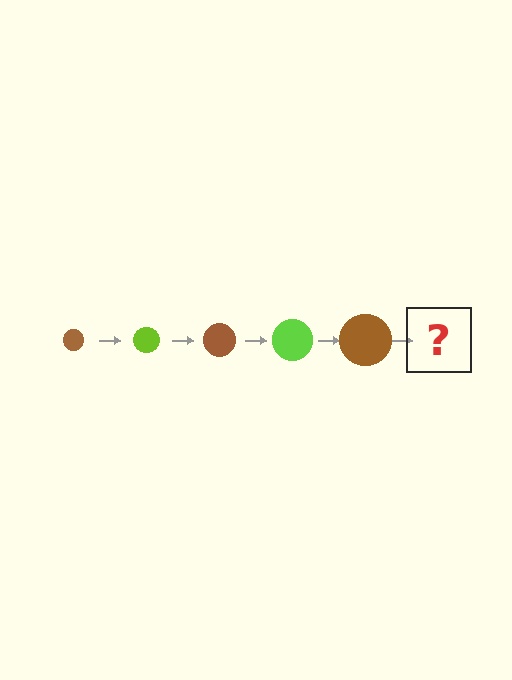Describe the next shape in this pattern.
It should be a lime circle, larger than the previous one.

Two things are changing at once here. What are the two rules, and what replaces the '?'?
The two rules are that the circle grows larger each step and the color cycles through brown and lime. The '?' should be a lime circle, larger than the previous one.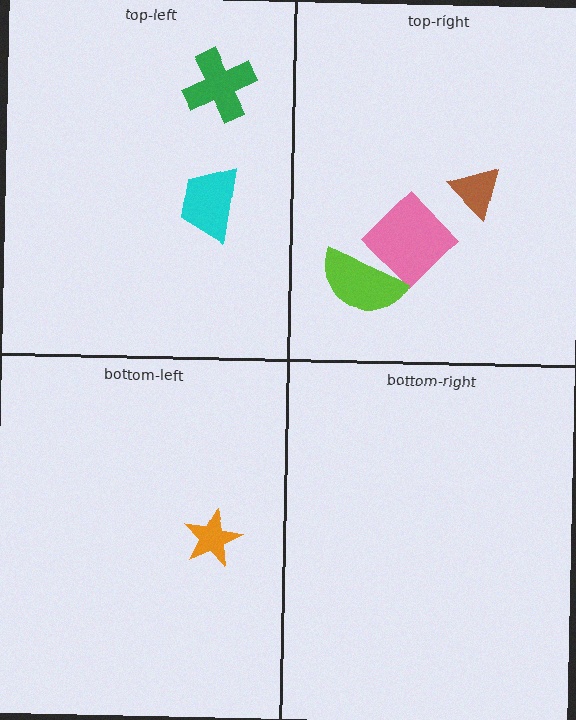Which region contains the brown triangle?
The top-right region.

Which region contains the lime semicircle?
The top-right region.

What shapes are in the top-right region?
The brown triangle, the pink diamond, the lime semicircle.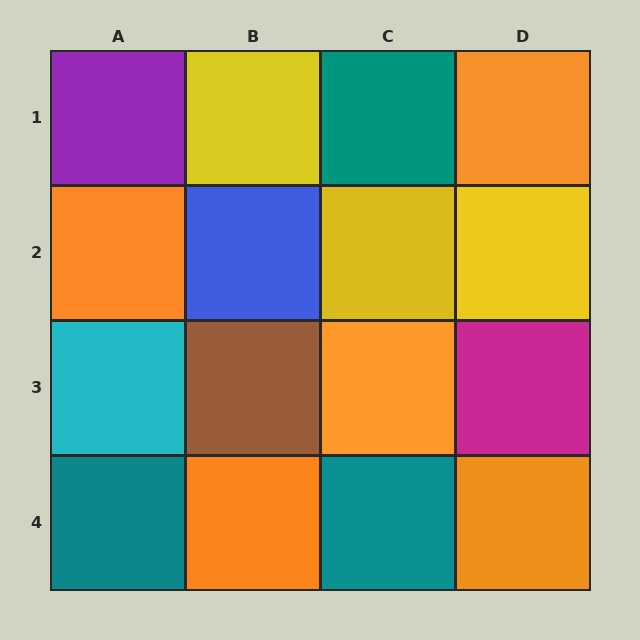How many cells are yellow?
3 cells are yellow.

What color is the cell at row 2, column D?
Yellow.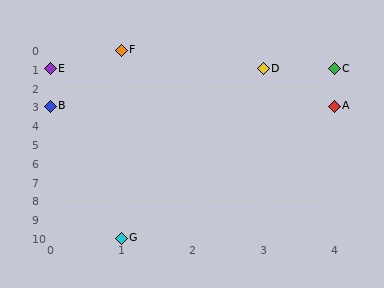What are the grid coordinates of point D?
Point D is at grid coordinates (3, 1).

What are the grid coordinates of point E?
Point E is at grid coordinates (0, 1).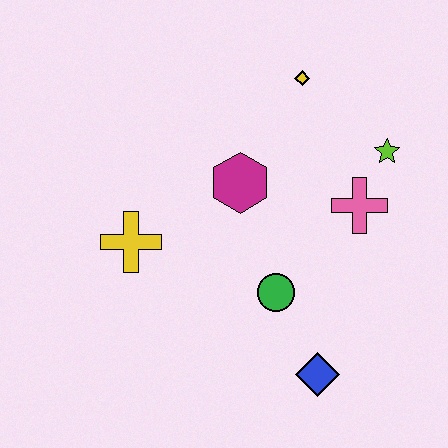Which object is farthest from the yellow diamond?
The blue diamond is farthest from the yellow diamond.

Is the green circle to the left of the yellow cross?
No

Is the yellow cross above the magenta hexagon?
No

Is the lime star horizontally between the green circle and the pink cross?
No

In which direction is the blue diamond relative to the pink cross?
The blue diamond is below the pink cross.